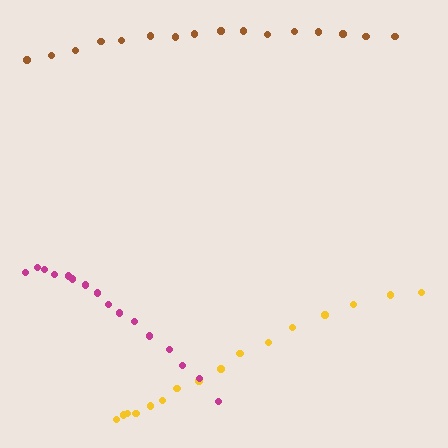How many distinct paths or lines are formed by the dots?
There are 3 distinct paths.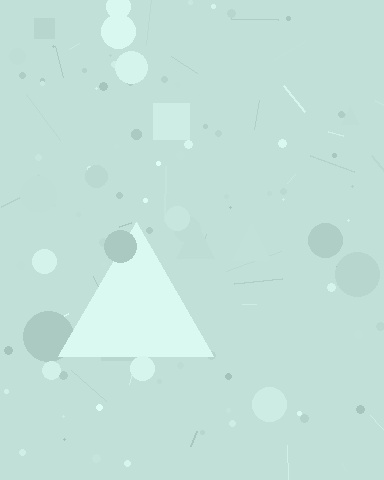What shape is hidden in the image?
A triangle is hidden in the image.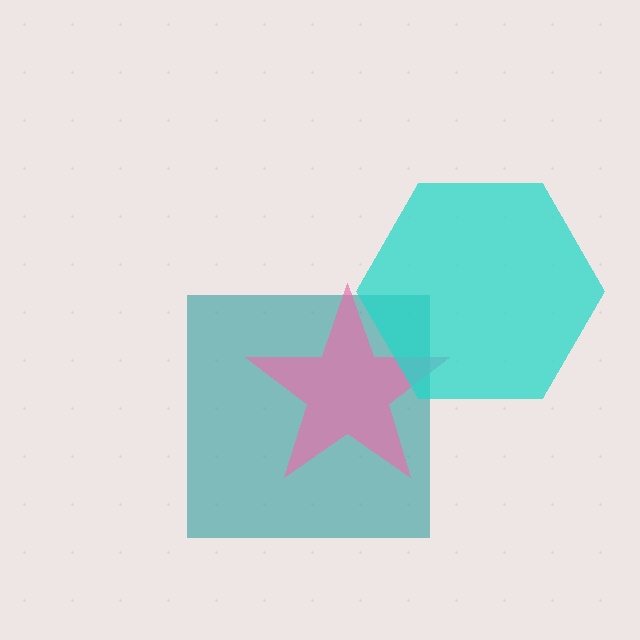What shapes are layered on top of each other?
The layered shapes are: a teal square, a pink star, a cyan hexagon.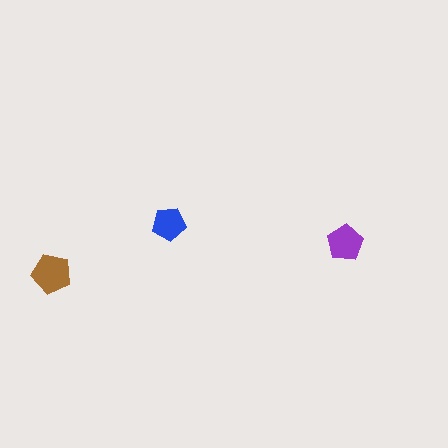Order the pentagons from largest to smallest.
the brown one, the purple one, the blue one.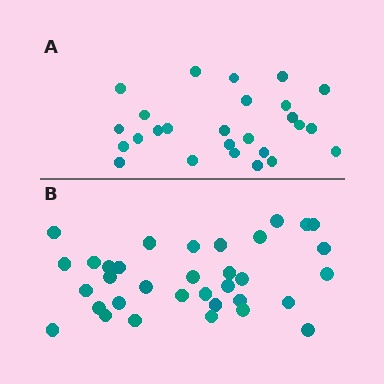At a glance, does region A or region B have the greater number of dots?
Region B (the bottom region) has more dots.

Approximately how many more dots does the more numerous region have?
Region B has roughly 8 or so more dots than region A.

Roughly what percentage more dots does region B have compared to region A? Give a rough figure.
About 30% more.